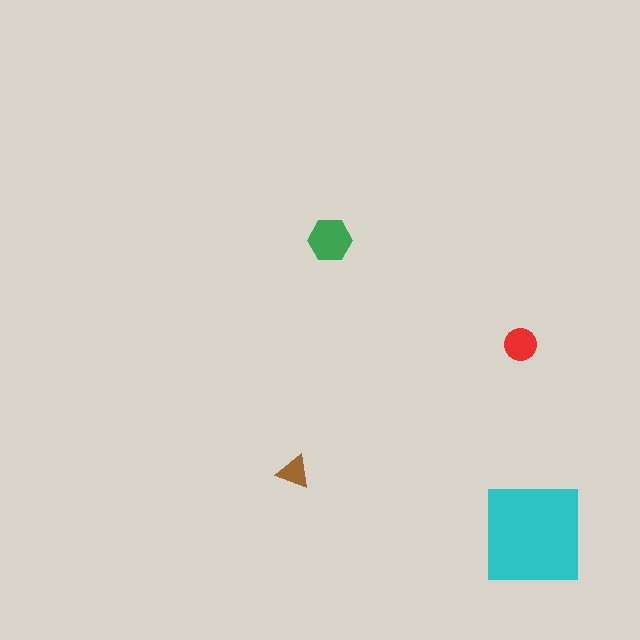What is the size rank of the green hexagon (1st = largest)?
2nd.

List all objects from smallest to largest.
The brown triangle, the red circle, the green hexagon, the cyan square.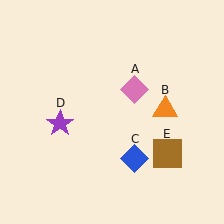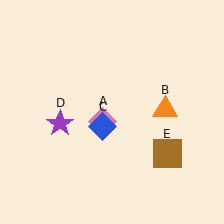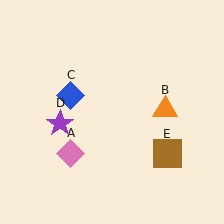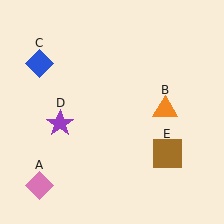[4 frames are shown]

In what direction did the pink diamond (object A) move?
The pink diamond (object A) moved down and to the left.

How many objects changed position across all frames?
2 objects changed position: pink diamond (object A), blue diamond (object C).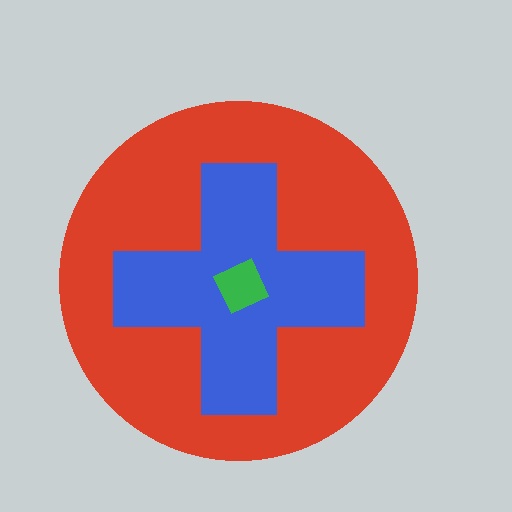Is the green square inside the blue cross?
Yes.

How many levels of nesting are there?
3.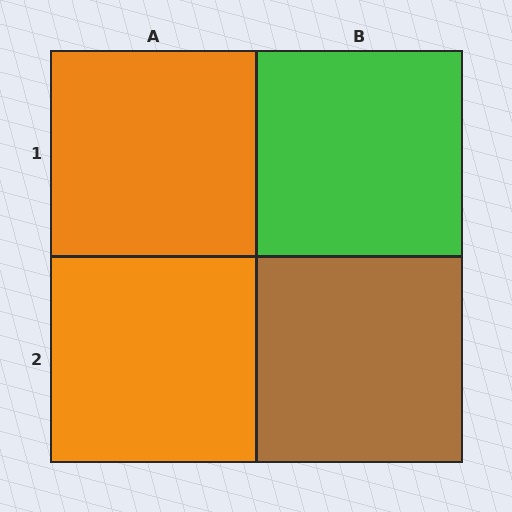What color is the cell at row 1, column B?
Green.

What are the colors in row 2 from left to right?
Orange, brown.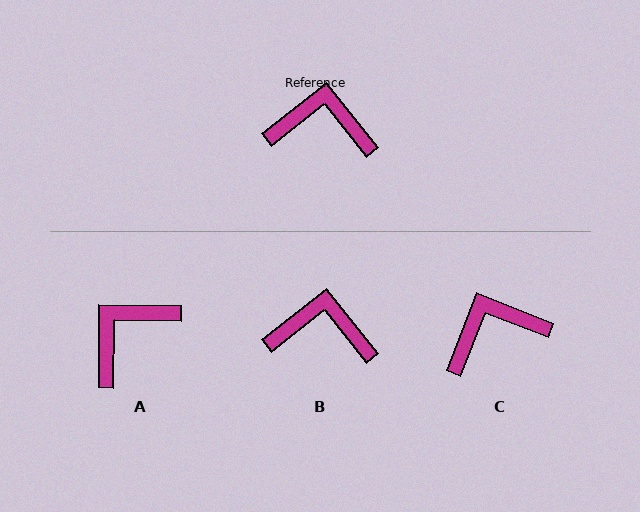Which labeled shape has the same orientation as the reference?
B.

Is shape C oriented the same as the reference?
No, it is off by about 30 degrees.